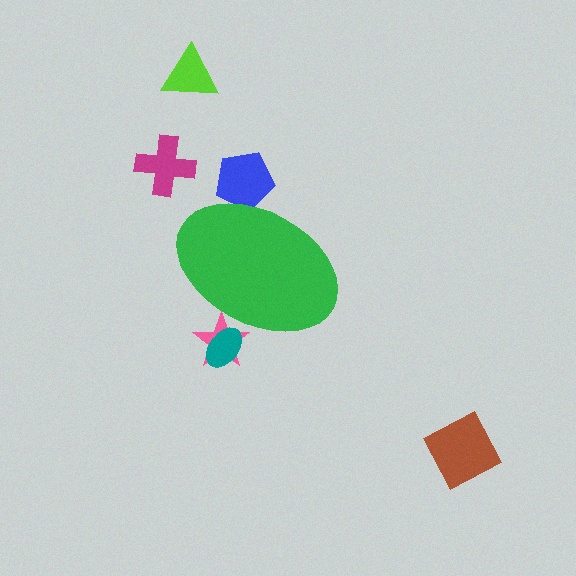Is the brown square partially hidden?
No, the brown square is fully visible.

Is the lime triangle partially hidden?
No, the lime triangle is fully visible.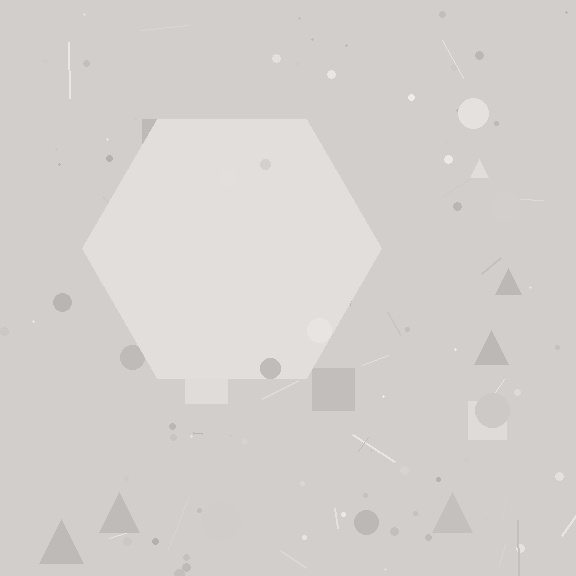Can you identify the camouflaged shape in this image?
The camouflaged shape is a hexagon.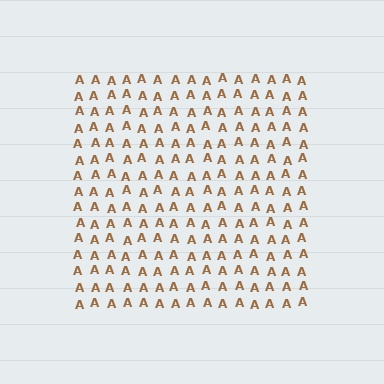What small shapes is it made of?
It is made of small letter A's.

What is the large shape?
The large shape is a square.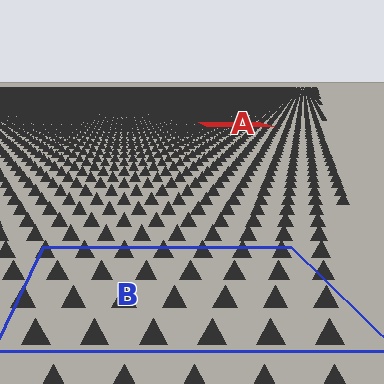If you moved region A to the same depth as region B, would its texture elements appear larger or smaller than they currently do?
They would appear larger. At a closer depth, the same texture elements are projected at a bigger on-screen size.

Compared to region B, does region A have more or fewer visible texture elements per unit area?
Region A has more texture elements per unit area — they are packed more densely because it is farther away.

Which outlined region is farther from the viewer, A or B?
Region A is farther from the viewer — the texture elements inside it appear smaller and more densely packed.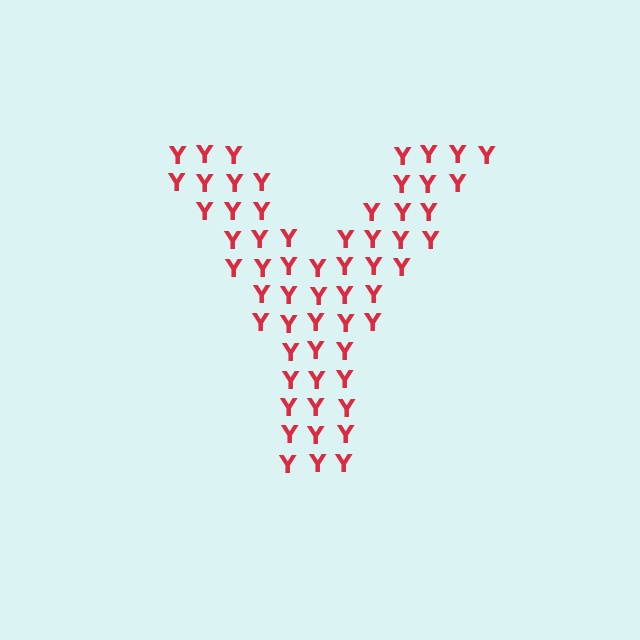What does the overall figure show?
The overall figure shows the letter Y.